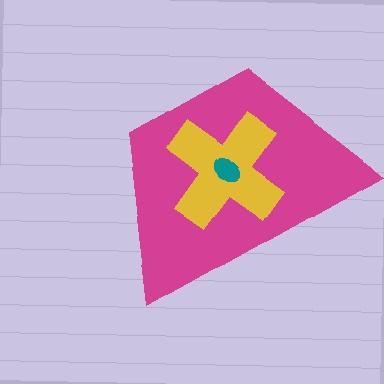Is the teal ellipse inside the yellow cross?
Yes.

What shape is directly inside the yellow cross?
The teal ellipse.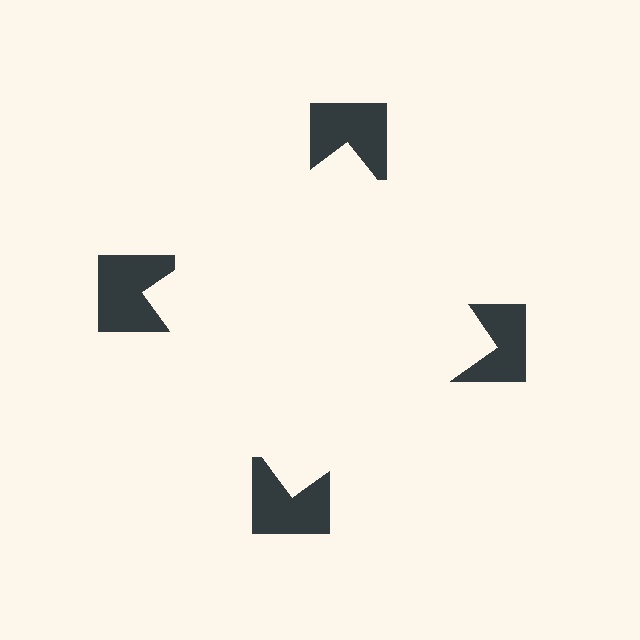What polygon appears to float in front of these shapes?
An illusory square — its edges are inferred from the aligned wedge cuts in the notched squares, not physically drawn.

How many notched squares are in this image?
There are 4 — one at each vertex of the illusory square.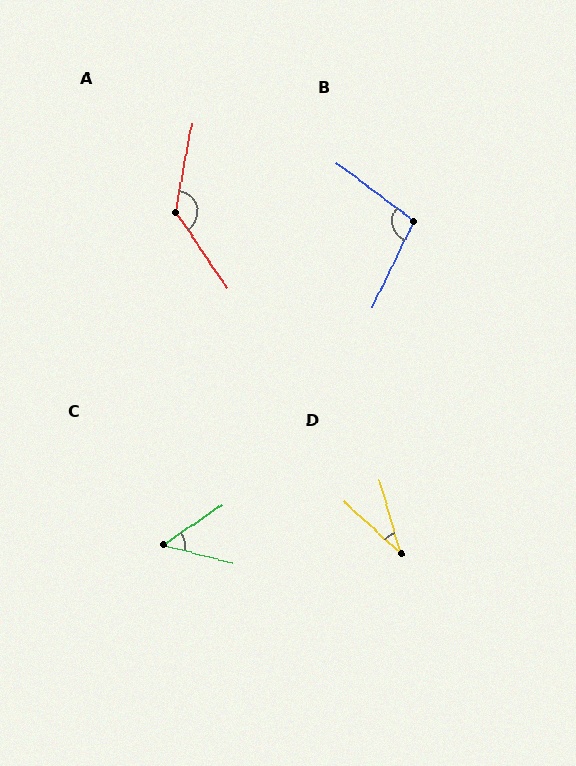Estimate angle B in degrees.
Approximately 102 degrees.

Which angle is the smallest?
D, at approximately 32 degrees.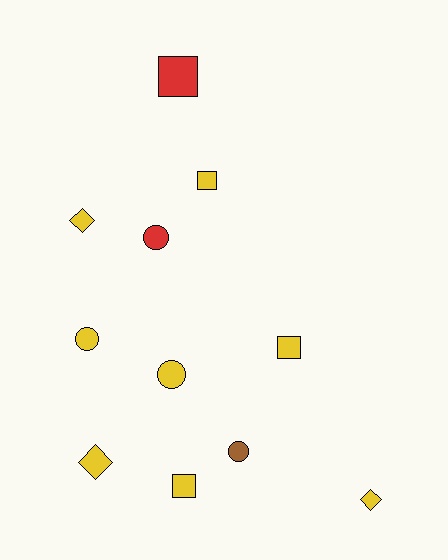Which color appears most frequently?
Yellow, with 8 objects.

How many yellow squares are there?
There are 3 yellow squares.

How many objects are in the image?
There are 11 objects.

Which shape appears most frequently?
Square, with 4 objects.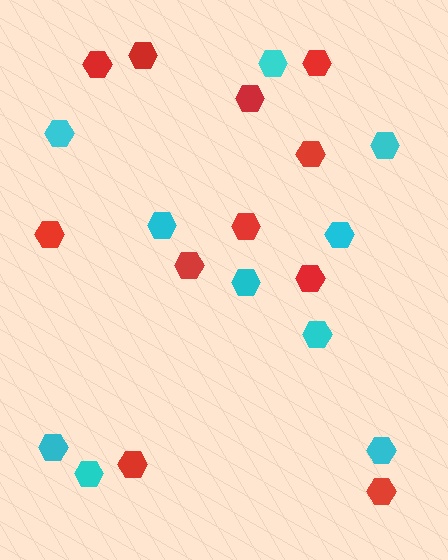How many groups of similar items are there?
There are 2 groups: one group of cyan hexagons (10) and one group of red hexagons (11).